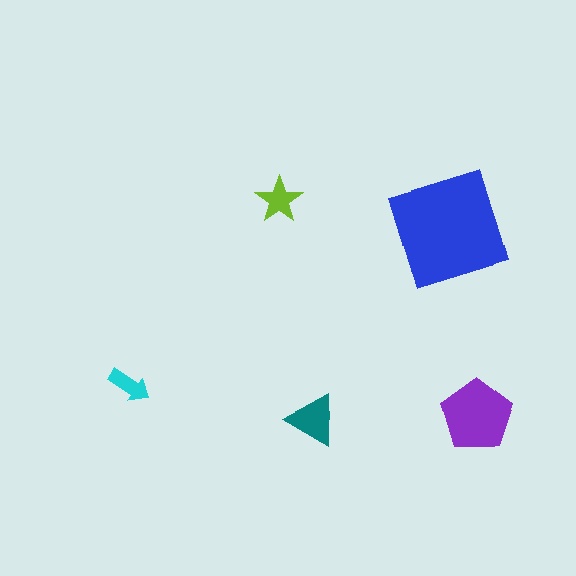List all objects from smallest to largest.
The cyan arrow, the lime star, the teal triangle, the purple pentagon, the blue square.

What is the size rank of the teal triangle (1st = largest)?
3rd.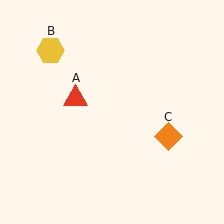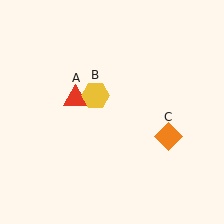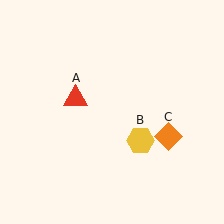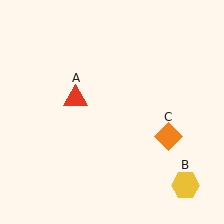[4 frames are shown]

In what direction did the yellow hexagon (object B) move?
The yellow hexagon (object B) moved down and to the right.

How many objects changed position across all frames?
1 object changed position: yellow hexagon (object B).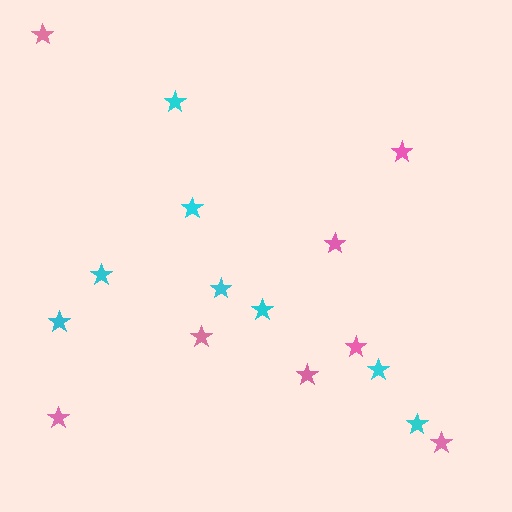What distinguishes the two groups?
There are 2 groups: one group of pink stars (8) and one group of cyan stars (8).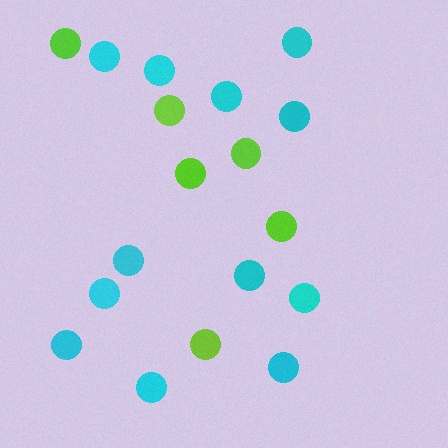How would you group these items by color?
There are 2 groups: one group of cyan circles (12) and one group of lime circles (6).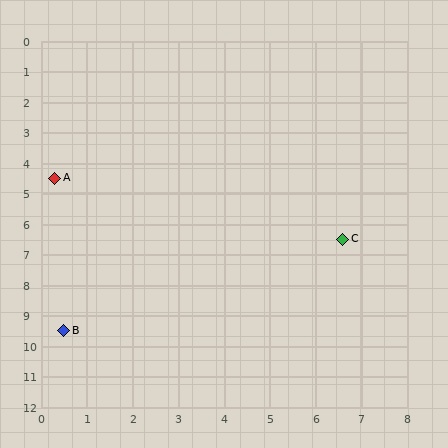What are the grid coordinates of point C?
Point C is at approximately (6.6, 6.5).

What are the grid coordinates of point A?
Point A is at approximately (0.3, 4.5).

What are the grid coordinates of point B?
Point B is at approximately (0.5, 9.5).